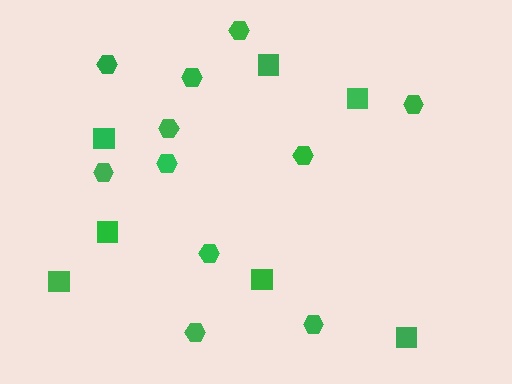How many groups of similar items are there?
There are 2 groups: one group of hexagons (11) and one group of squares (7).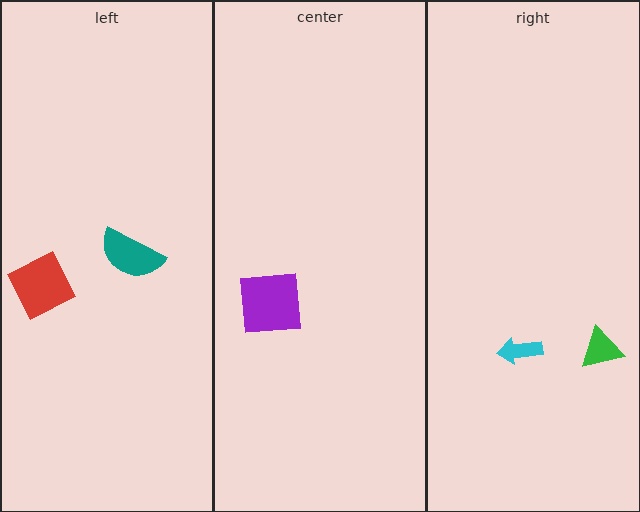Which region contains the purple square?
The center region.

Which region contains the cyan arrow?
The right region.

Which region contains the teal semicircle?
The left region.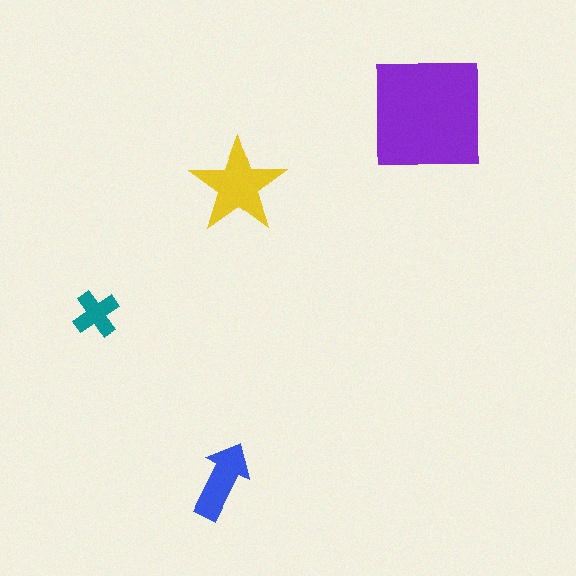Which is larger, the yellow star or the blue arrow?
The yellow star.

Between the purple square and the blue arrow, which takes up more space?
The purple square.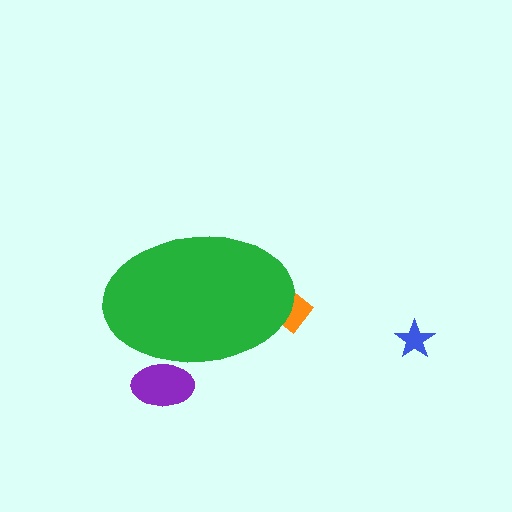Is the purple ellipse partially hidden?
Yes, the purple ellipse is partially hidden behind the green ellipse.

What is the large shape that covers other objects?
A green ellipse.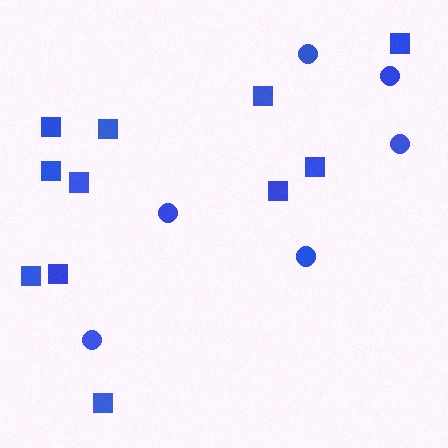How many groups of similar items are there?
There are 2 groups: one group of squares (11) and one group of circles (6).